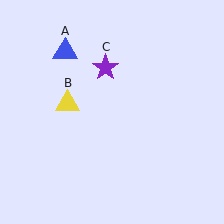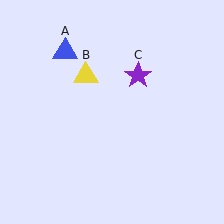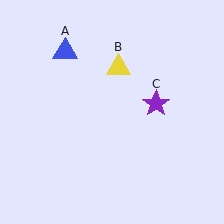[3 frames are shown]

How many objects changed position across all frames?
2 objects changed position: yellow triangle (object B), purple star (object C).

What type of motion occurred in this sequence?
The yellow triangle (object B), purple star (object C) rotated clockwise around the center of the scene.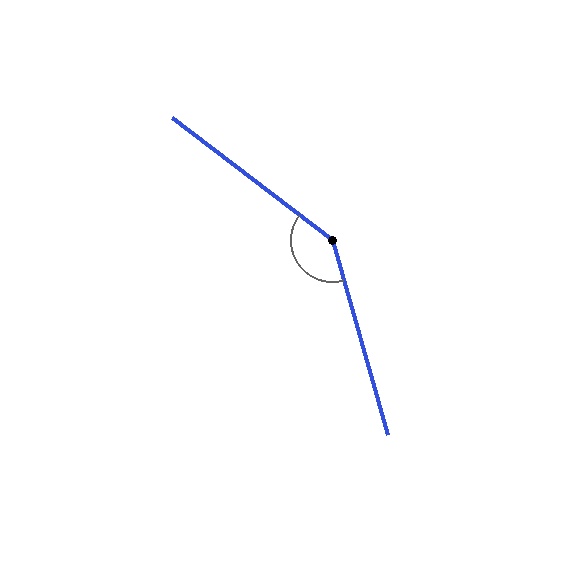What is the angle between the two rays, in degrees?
Approximately 143 degrees.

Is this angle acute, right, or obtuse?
It is obtuse.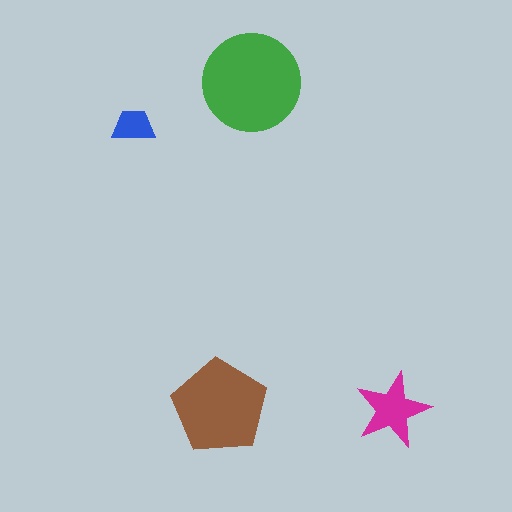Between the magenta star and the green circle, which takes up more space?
The green circle.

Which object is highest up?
The green circle is topmost.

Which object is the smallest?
The blue trapezoid.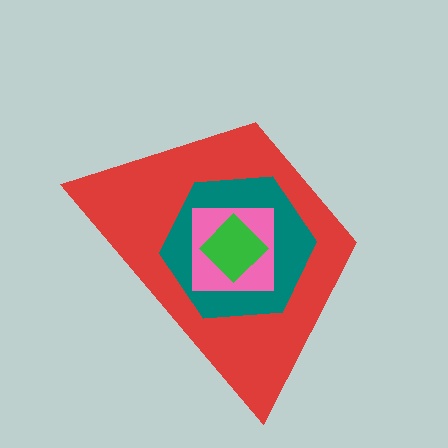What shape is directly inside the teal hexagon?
The pink square.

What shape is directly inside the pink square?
The green diamond.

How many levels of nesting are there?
4.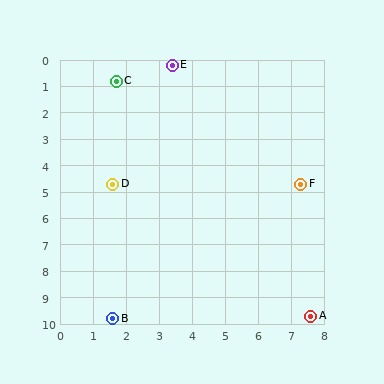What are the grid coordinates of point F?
Point F is at approximately (7.3, 4.7).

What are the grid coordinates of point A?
Point A is at approximately (7.6, 9.7).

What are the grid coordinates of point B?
Point B is at approximately (1.6, 9.8).